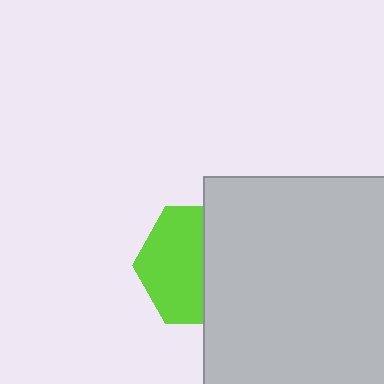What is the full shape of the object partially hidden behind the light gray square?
The partially hidden object is a lime hexagon.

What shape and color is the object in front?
The object in front is a light gray square.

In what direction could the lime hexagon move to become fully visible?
The lime hexagon could move left. That would shift it out from behind the light gray square entirely.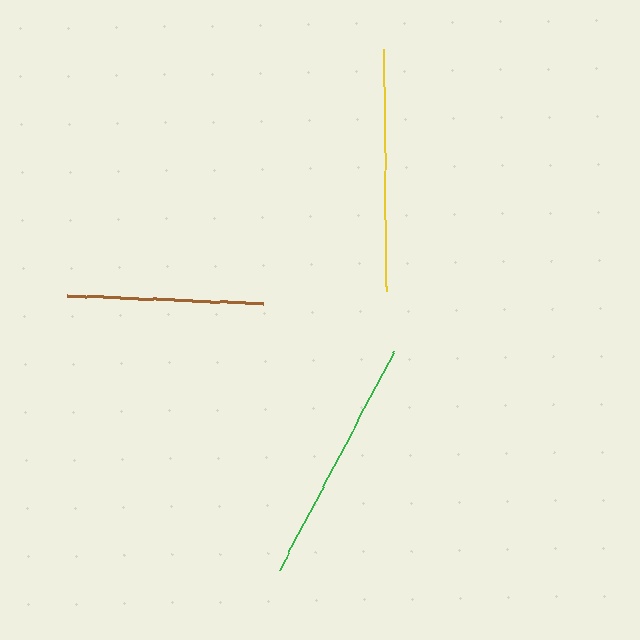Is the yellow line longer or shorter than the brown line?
The yellow line is longer than the brown line.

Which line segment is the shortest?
The brown line is the shortest at approximately 196 pixels.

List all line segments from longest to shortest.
From longest to shortest: green, yellow, brown.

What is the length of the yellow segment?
The yellow segment is approximately 242 pixels long.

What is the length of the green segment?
The green segment is approximately 247 pixels long.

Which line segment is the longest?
The green line is the longest at approximately 247 pixels.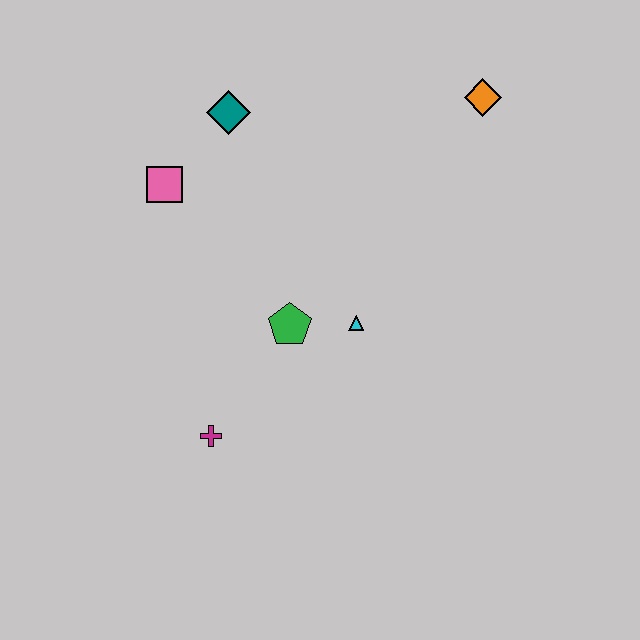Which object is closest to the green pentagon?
The cyan triangle is closest to the green pentagon.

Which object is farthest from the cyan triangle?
The orange diamond is farthest from the cyan triangle.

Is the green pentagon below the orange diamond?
Yes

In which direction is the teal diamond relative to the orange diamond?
The teal diamond is to the left of the orange diamond.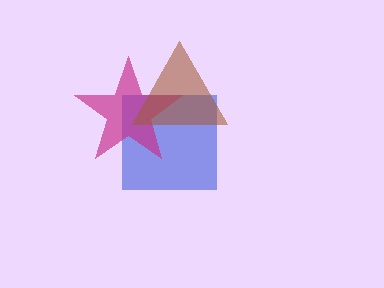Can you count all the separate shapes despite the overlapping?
Yes, there are 3 separate shapes.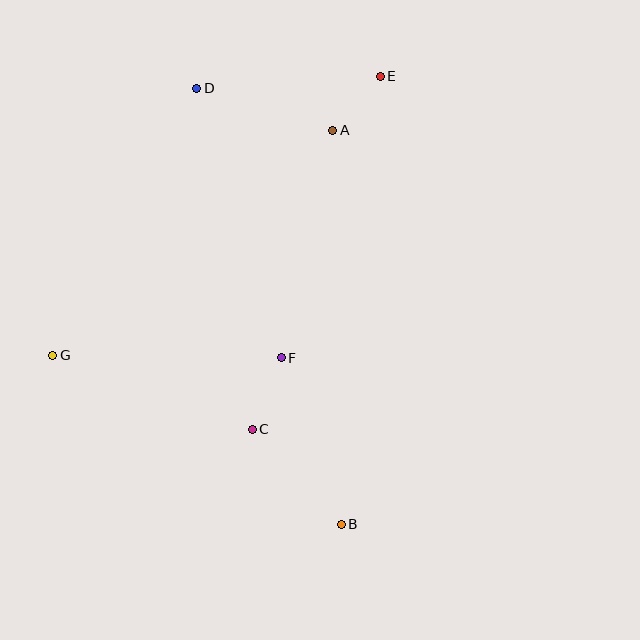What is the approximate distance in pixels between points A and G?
The distance between A and G is approximately 360 pixels.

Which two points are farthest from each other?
Points B and D are farthest from each other.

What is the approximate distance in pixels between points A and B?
The distance between A and B is approximately 395 pixels.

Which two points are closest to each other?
Points A and E are closest to each other.